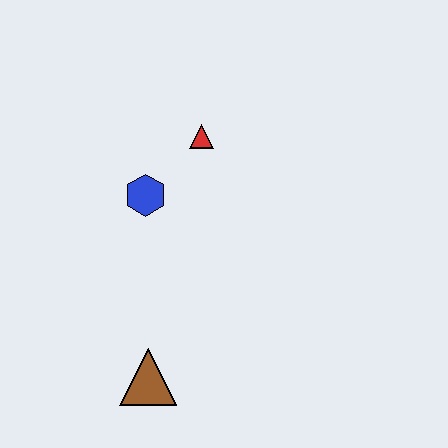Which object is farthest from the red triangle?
The brown triangle is farthest from the red triangle.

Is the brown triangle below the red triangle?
Yes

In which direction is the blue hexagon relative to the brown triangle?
The blue hexagon is above the brown triangle.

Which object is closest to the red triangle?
The blue hexagon is closest to the red triangle.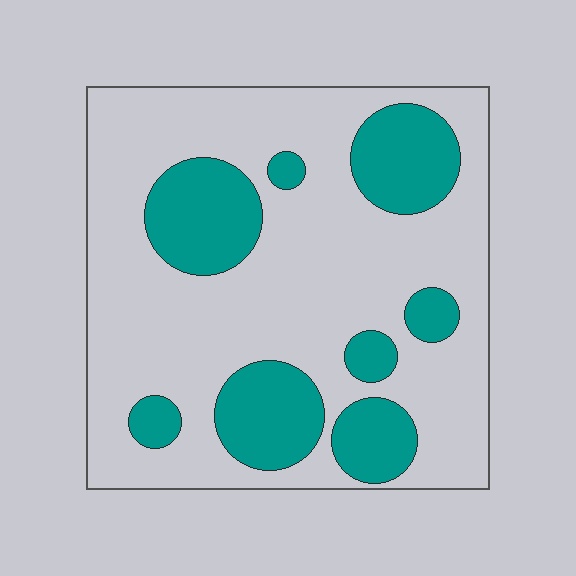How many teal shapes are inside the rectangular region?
8.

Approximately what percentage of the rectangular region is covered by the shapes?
Approximately 25%.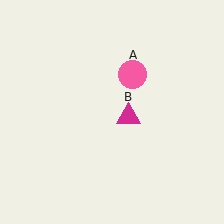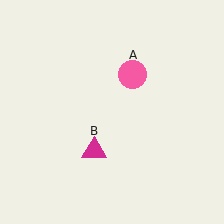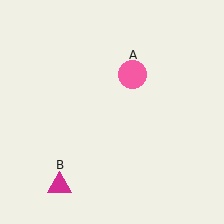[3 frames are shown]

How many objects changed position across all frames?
1 object changed position: magenta triangle (object B).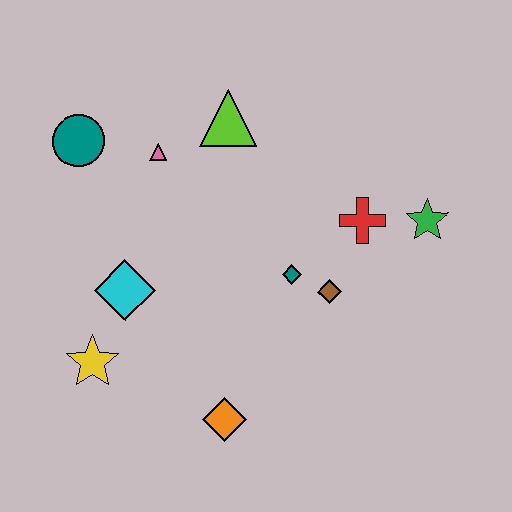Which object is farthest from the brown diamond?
The teal circle is farthest from the brown diamond.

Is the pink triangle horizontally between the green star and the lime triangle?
No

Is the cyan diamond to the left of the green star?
Yes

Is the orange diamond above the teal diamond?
No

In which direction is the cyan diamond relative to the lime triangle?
The cyan diamond is below the lime triangle.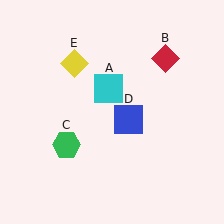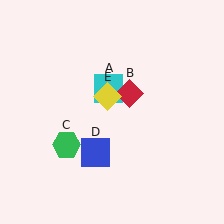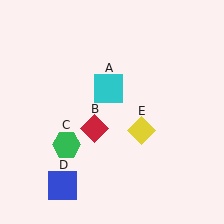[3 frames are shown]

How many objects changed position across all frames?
3 objects changed position: red diamond (object B), blue square (object D), yellow diamond (object E).